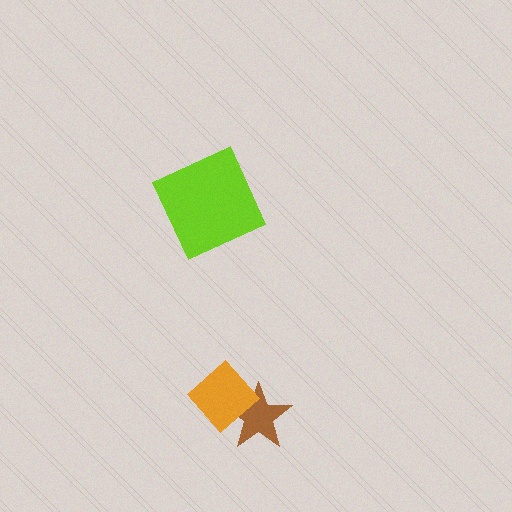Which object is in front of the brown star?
The orange diamond is in front of the brown star.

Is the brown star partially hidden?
Yes, it is partially covered by another shape.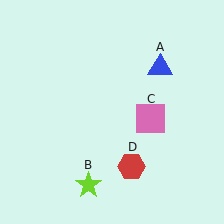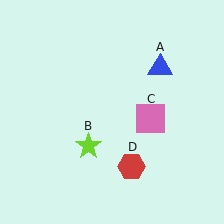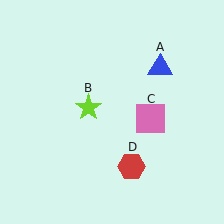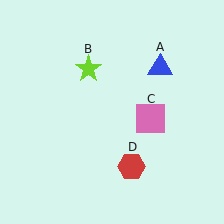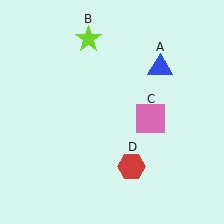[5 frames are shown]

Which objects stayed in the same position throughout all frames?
Blue triangle (object A) and pink square (object C) and red hexagon (object D) remained stationary.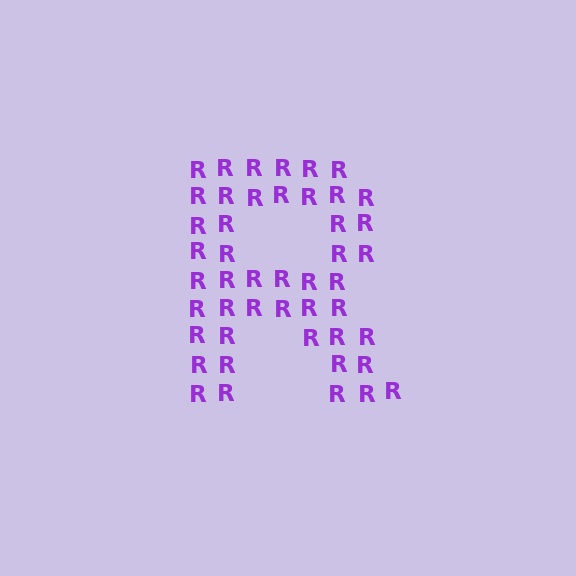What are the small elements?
The small elements are letter R's.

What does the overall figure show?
The overall figure shows the letter R.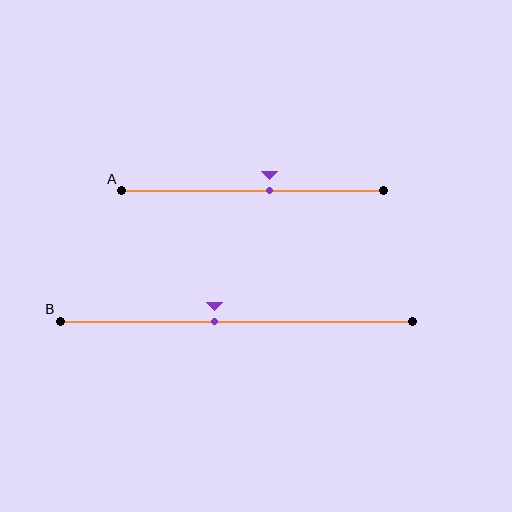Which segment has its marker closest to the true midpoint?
Segment B has its marker closest to the true midpoint.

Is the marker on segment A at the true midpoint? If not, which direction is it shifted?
No, the marker on segment A is shifted to the right by about 6% of the segment length.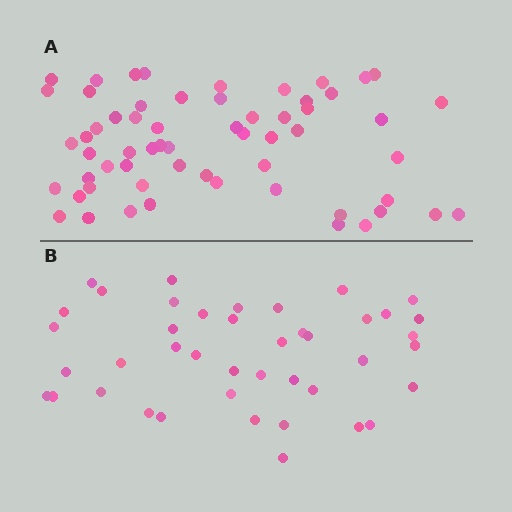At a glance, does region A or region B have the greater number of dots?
Region A (the top region) has more dots.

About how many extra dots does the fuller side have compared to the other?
Region A has approximately 20 more dots than region B.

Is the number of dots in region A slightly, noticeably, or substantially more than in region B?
Region A has noticeably more, but not dramatically so. The ratio is roughly 1.4 to 1.